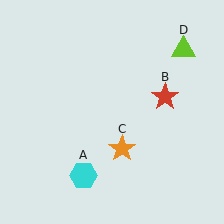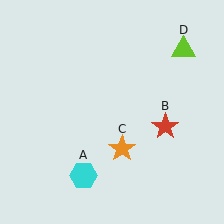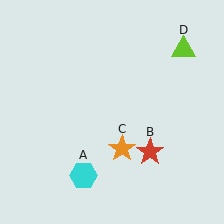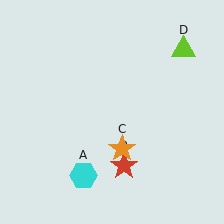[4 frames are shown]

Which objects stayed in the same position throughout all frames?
Cyan hexagon (object A) and orange star (object C) and lime triangle (object D) remained stationary.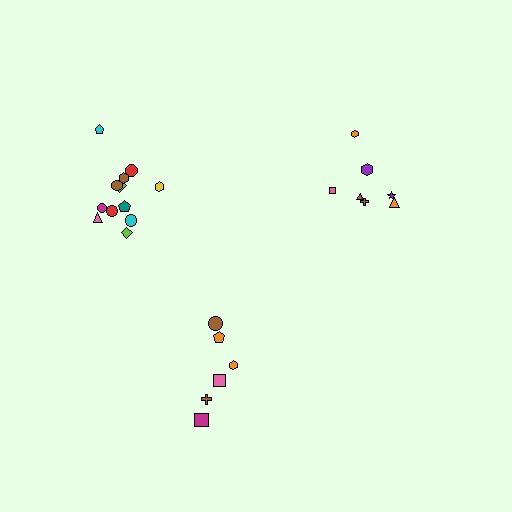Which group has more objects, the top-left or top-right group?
The top-left group.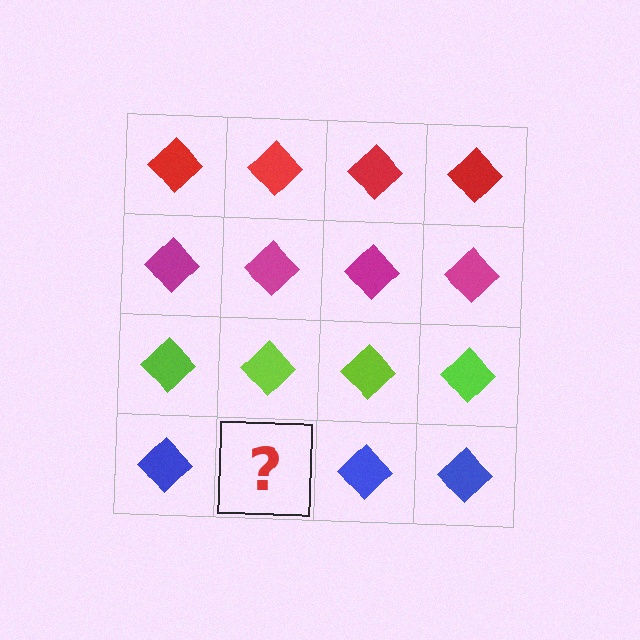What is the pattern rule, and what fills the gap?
The rule is that each row has a consistent color. The gap should be filled with a blue diamond.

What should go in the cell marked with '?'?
The missing cell should contain a blue diamond.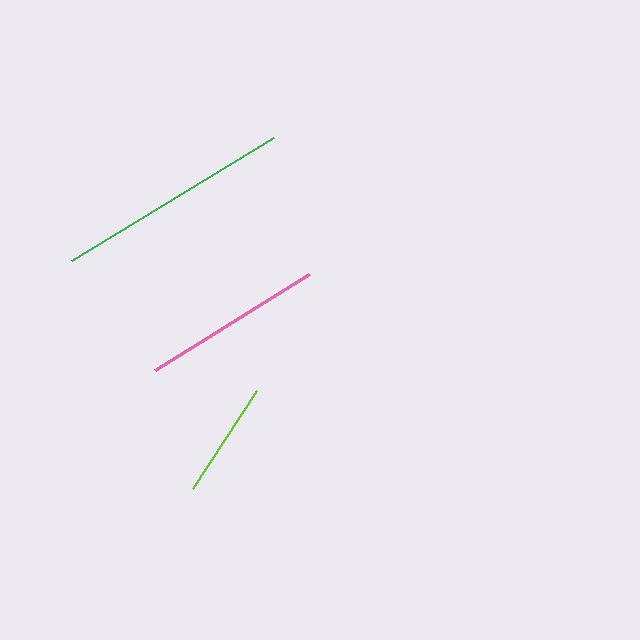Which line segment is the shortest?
The lime line is the shortest at approximately 117 pixels.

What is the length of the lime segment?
The lime segment is approximately 117 pixels long.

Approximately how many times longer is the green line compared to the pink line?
The green line is approximately 1.3 times the length of the pink line.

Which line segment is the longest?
The green line is the longest at approximately 236 pixels.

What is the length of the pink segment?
The pink segment is approximately 182 pixels long.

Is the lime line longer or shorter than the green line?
The green line is longer than the lime line.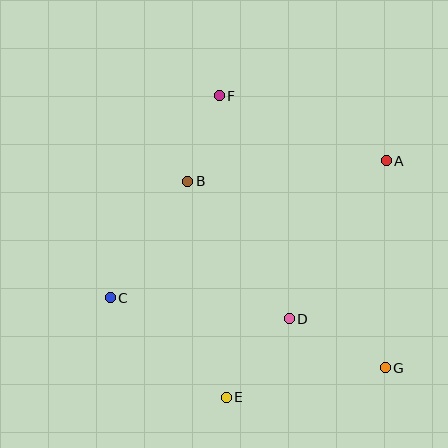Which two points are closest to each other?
Points B and F are closest to each other.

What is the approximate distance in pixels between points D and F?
The distance between D and F is approximately 234 pixels.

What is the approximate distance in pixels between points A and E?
The distance between A and E is approximately 286 pixels.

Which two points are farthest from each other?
Points F and G are farthest from each other.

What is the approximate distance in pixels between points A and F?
The distance between A and F is approximately 179 pixels.